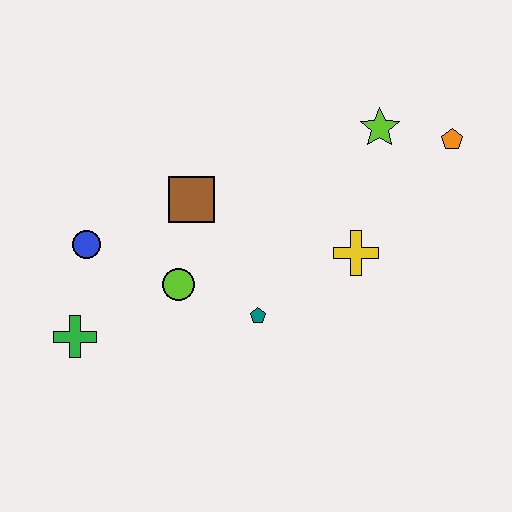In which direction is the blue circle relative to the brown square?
The blue circle is to the left of the brown square.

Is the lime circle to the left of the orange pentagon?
Yes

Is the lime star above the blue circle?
Yes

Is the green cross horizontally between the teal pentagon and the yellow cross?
No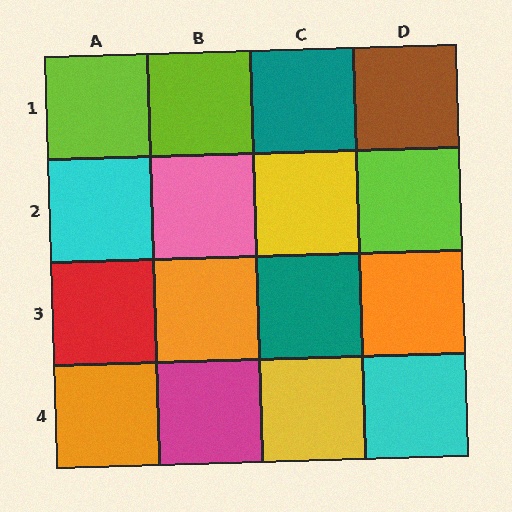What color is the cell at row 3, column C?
Teal.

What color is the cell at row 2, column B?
Pink.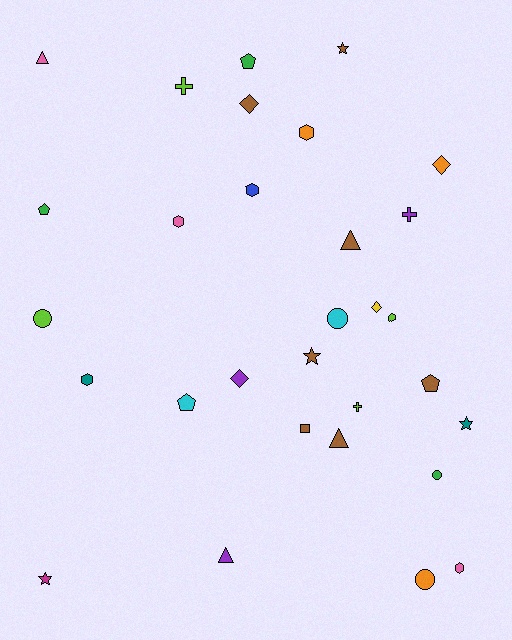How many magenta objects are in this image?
There is 1 magenta object.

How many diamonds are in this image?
There are 4 diamonds.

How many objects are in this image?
There are 30 objects.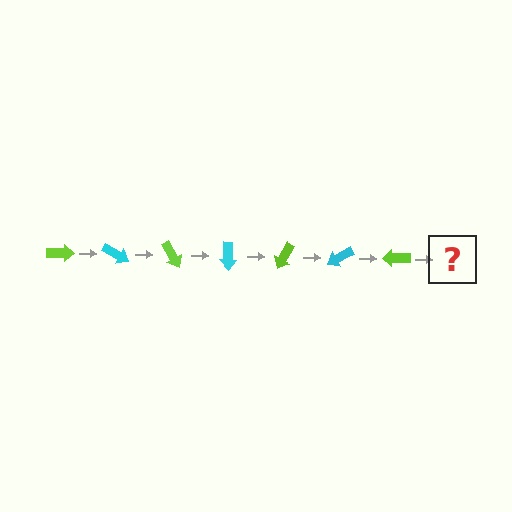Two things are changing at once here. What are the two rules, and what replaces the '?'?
The two rules are that it rotates 30 degrees each step and the color cycles through lime and cyan. The '?' should be a cyan arrow, rotated 210 degrees from the start.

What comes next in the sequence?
The next element should be a cyan arrow, rotated 210 degrees from the start.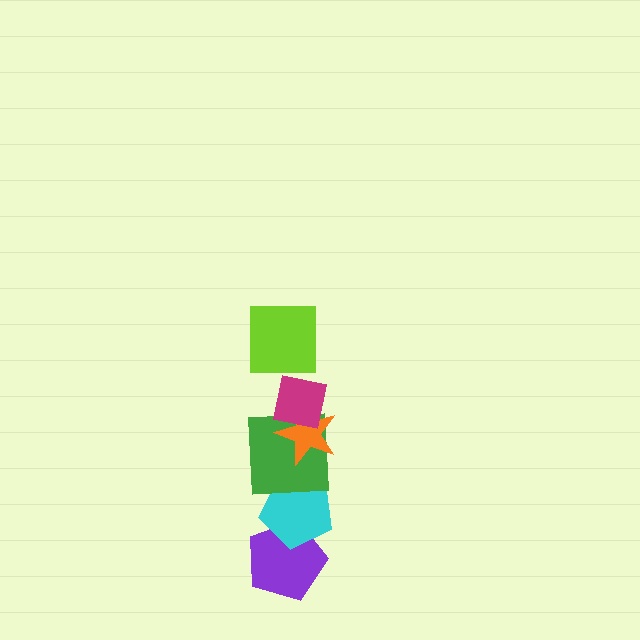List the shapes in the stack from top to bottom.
From top to bottom: the lime square, the magenta square, the orange star, the green square, the cyan pentagon, the purple pentagon.